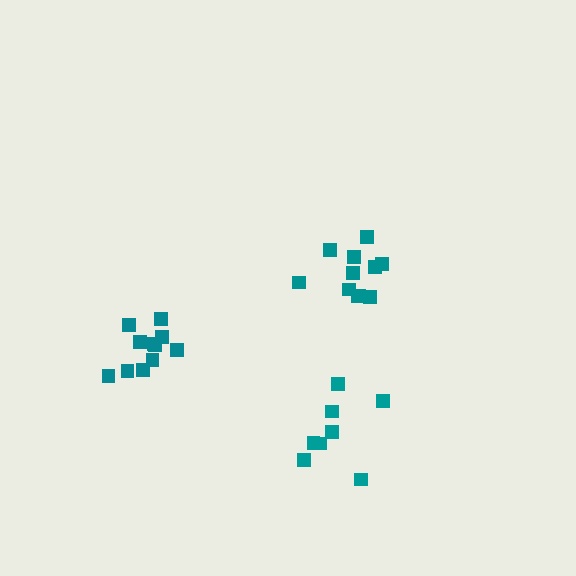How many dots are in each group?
Group 1: 11 dots, Group 2: 8 dots, Group 3: 11 dots (30 total).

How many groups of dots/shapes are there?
There are 3 groups.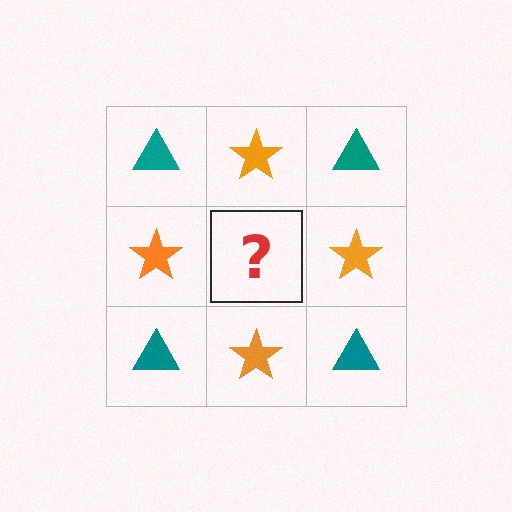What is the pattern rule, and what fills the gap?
The rule is that it alternates teal triangle and orange star in a checkerboard pattern. The gap should be filled with a teal triangle.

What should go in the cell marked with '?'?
The missing cell should contain a teal triangle.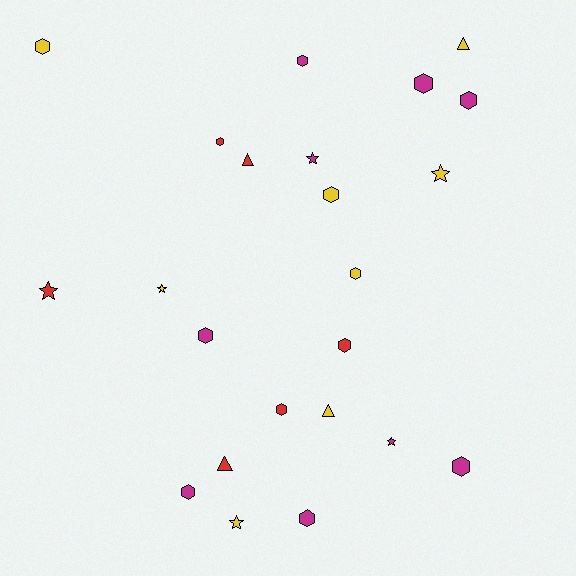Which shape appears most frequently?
Hexagon, with 13 objects.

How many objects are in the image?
There are 23 objects.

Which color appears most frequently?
Magenta, with 9 objects.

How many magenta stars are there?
There are 2 magenta stars.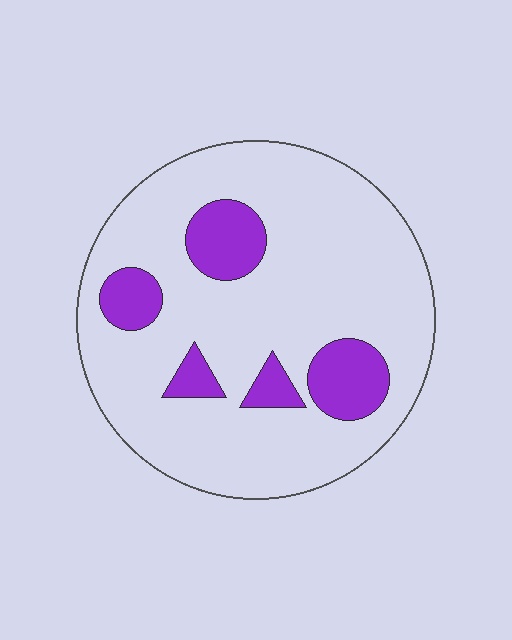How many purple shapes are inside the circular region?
5.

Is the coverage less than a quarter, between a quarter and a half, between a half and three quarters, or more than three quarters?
Less than a quarter.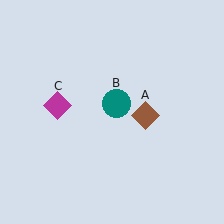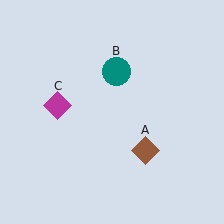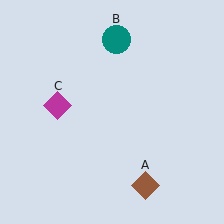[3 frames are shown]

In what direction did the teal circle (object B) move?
The teal circle (object B) moved up.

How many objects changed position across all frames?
2 objects changed position: brown diamond (object A), teal circle (object B).